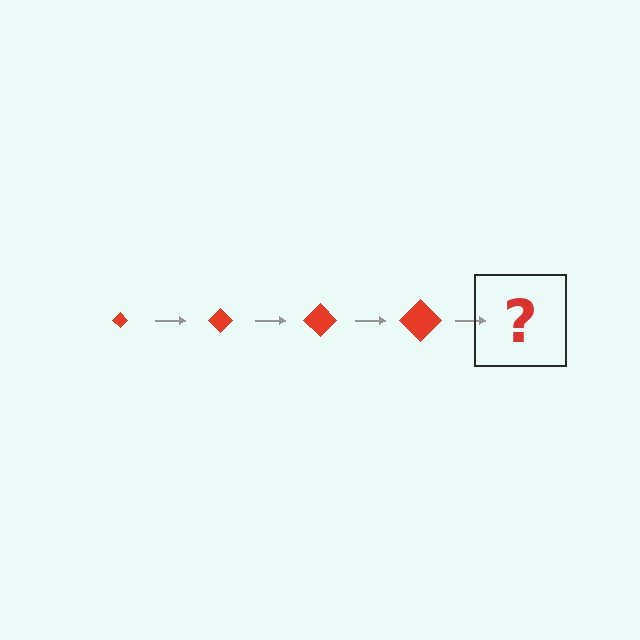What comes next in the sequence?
The next element should be a red diamond, larger than the previous one.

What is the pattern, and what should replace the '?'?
The pattern is that the diamond gets progressively larger each step. The '?' should be a red diamond, larger than the previous one.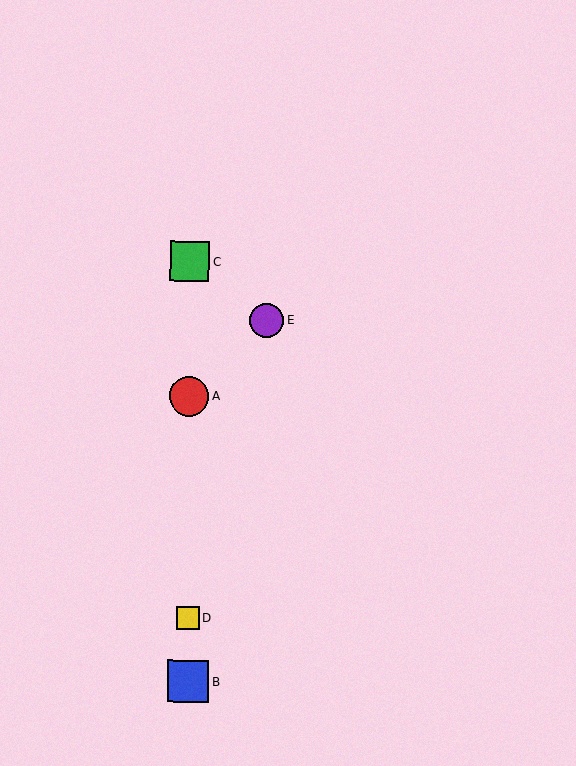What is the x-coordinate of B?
Object B is at x≈188.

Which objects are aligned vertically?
Objects A, B, C, D are aligned vertically.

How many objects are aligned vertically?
4 objects (A, B, C, D) are aligned vertically.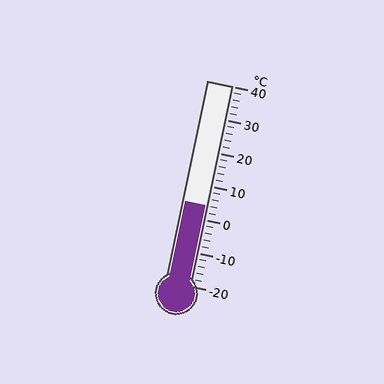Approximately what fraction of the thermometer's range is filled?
The thermometer is filled to approximately 40% of its range.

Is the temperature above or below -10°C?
The temperature is above -10°C.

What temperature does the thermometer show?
The thermometer shows approximately 4°C.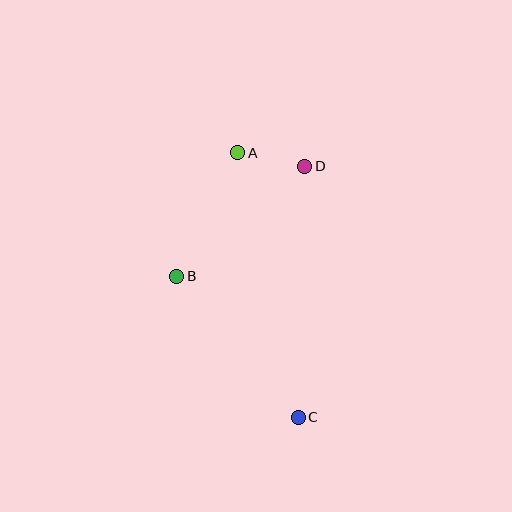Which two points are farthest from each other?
Points A and C are farthest from each other.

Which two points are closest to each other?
Points A and D are closest to each other.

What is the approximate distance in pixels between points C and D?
The distance between C and D is approximately 251 pixels.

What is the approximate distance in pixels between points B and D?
The distance between B and D is approximately 169 pixels.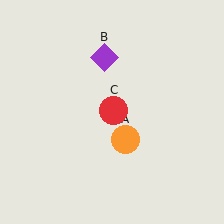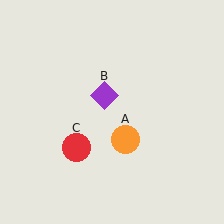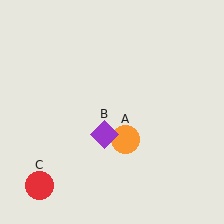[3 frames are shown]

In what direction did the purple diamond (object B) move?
The purple diamond (object B) moved down.